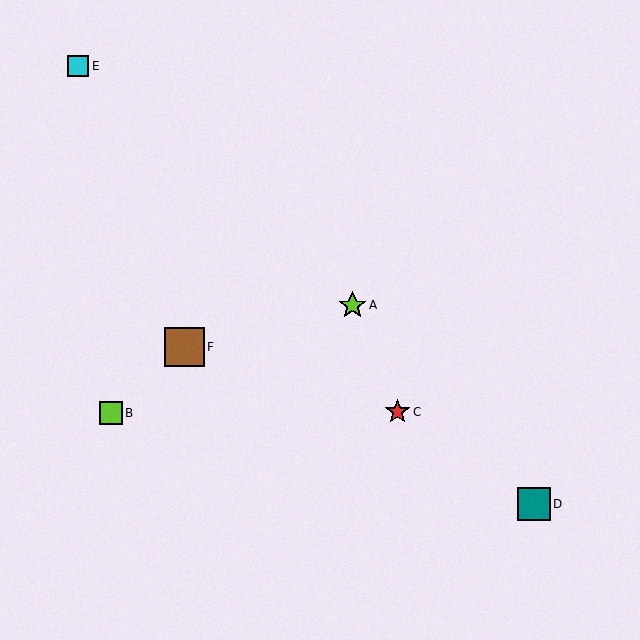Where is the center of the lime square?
The center of the lime square is at (111, 413).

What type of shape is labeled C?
Shape C is a red star.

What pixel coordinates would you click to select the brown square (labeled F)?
Click at (185, 347) to select the brown square F.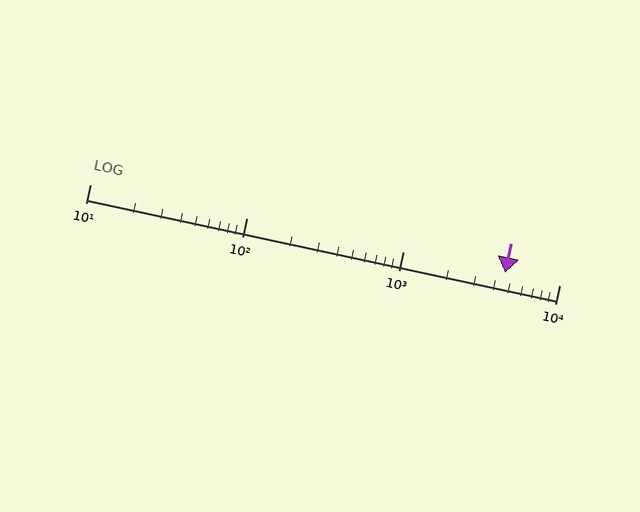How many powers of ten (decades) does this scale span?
The scale spans 3 decades, from 10 to 10000.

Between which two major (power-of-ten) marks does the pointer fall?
The pointer is between 1000 and 10000.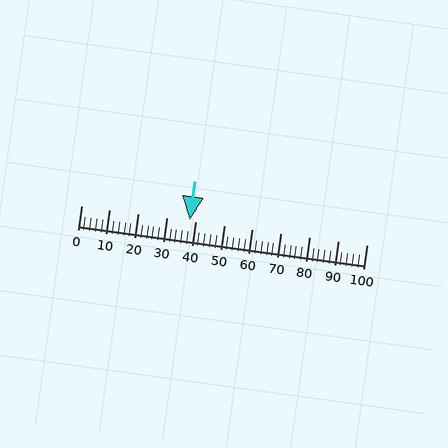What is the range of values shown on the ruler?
The ruler shows values from 0 to 100.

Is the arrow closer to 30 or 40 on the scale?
The arrow is closer to 40.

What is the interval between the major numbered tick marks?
The major tick marks are spaced 10 units apart.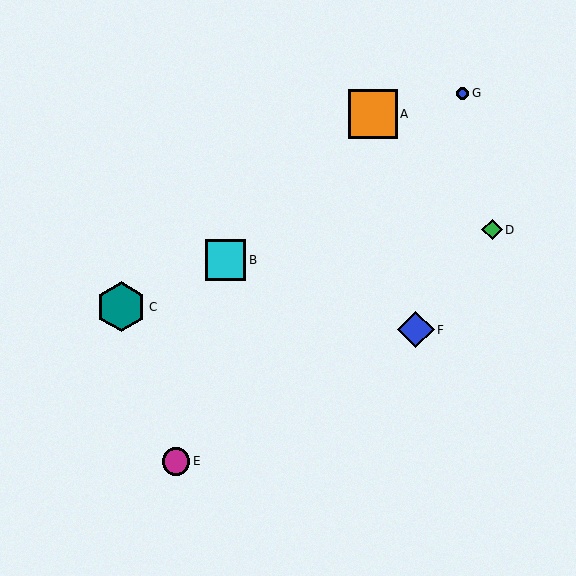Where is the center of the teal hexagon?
The center of the teal hexagon is at (121, 307).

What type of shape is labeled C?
Shape C is a teal hexagon.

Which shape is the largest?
The teal hexagon (labeled C) is the largest.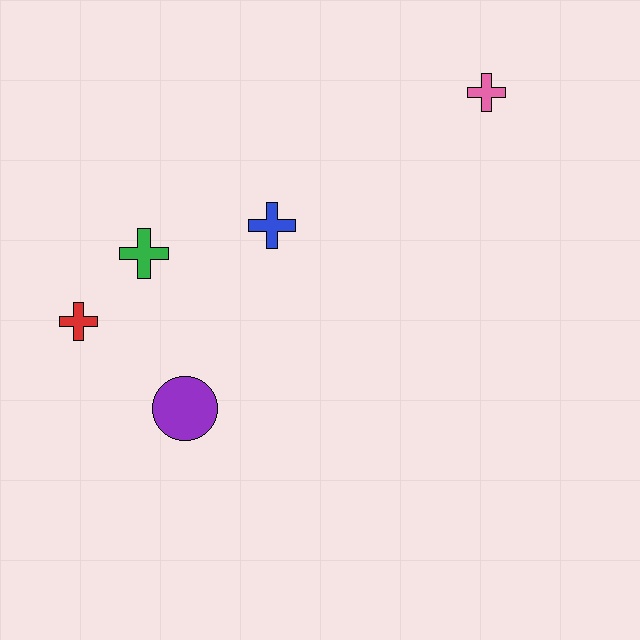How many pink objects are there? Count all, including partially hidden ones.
There is 1 pink object.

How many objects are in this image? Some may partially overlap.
There are 5 objects.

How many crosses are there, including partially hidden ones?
There are 4 crosses.